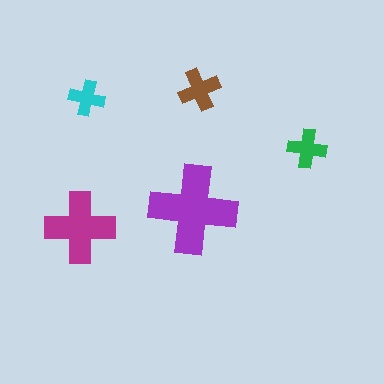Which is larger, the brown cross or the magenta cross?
The magenta one.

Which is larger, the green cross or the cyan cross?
The green one.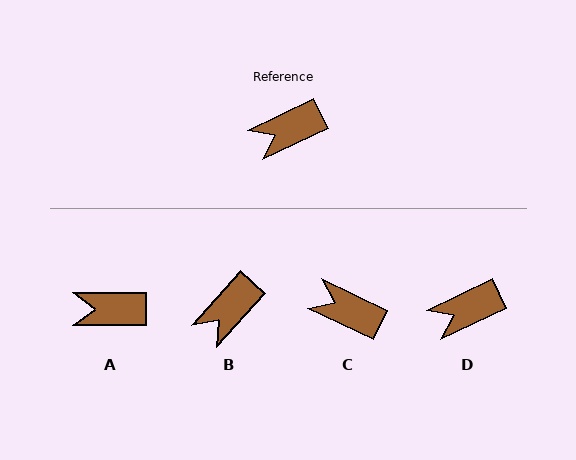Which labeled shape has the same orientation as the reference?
D.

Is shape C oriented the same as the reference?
No, it is off by about 51 degrees.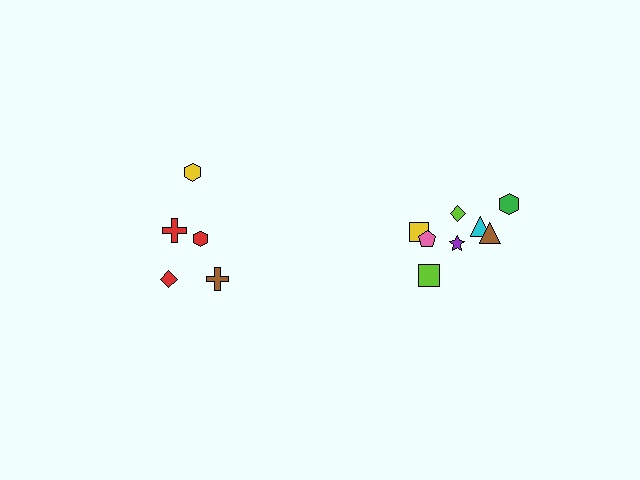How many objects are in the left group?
There are 5 objects.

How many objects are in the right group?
There are 8 objects.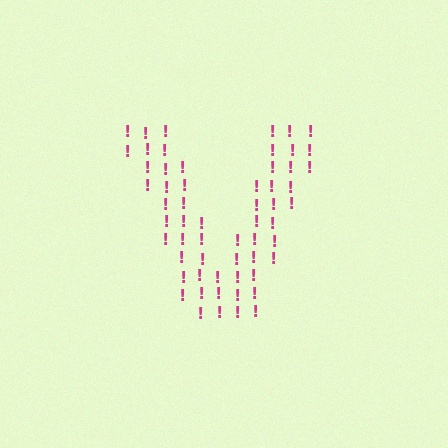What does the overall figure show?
The overall figure shows the letter V.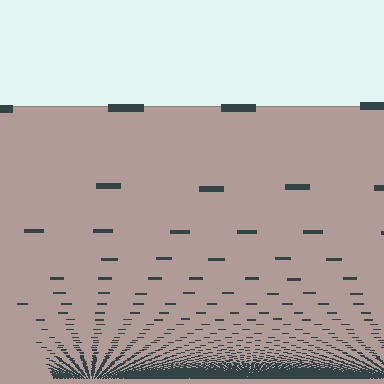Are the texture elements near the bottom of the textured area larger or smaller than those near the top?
Smaller. The gradient is inverted — elements near the bottom are smaller and denser.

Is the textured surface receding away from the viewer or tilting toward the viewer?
The surface appears to tilt toward the viewer. Texture elements get larger and sparser toward the top.